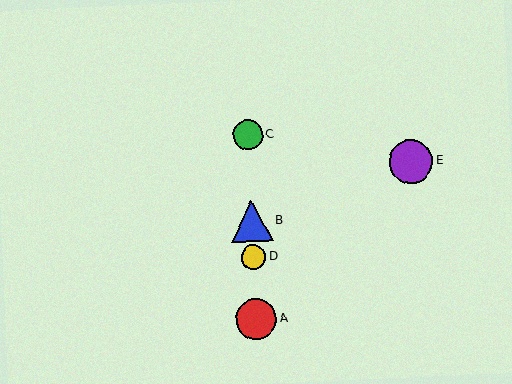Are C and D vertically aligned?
Yes, both are at x≈248.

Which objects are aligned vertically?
Objects A, B, C, D are aligned vertically.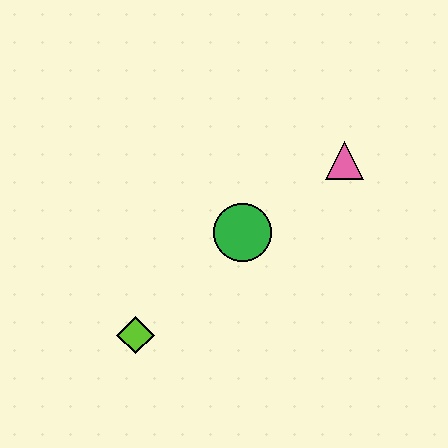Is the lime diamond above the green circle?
No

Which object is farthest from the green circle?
The lime diamond is farthest from the green circle.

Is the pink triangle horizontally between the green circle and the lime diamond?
No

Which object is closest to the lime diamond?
The green circle is closest to the lime diamond.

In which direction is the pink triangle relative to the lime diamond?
The pink triangle is to the right of the lime diamond.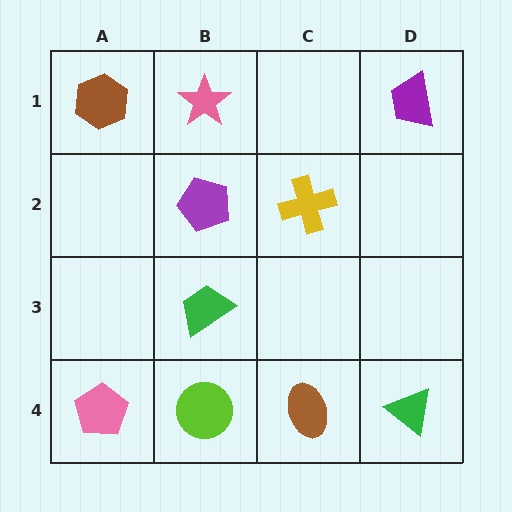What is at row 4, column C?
A brown ellipse.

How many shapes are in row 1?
3 shapes.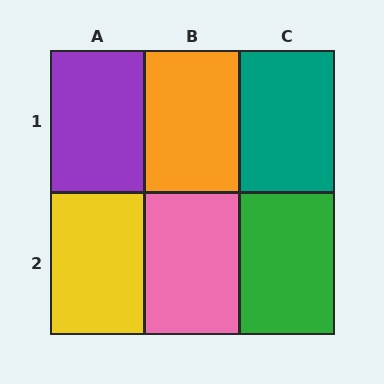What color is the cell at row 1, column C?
Teal.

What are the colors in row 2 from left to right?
Yellow, pink, green.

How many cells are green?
1 cell is green.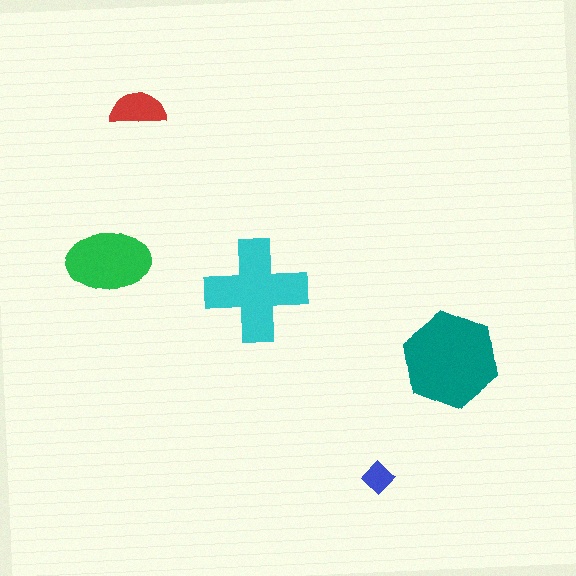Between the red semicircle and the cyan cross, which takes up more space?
The cyan cross.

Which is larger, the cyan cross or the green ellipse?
The cyan cross.